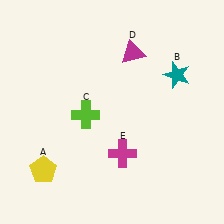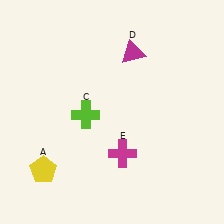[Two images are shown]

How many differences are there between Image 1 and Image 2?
There is 1 difference between the two images.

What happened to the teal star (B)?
The teal star (B) was removed in Image 2. It was in the top-right area of Image 1.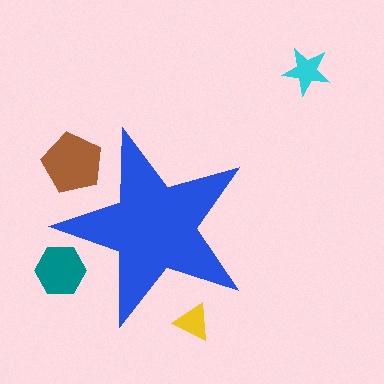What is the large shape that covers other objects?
A blue star.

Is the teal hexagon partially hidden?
Yes, the teal hexagon is partially hidden behind the blue star.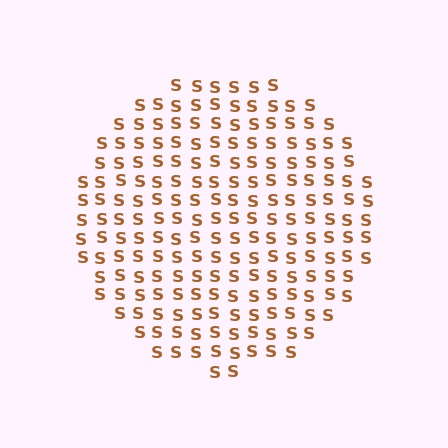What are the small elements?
The small elements are letter S's.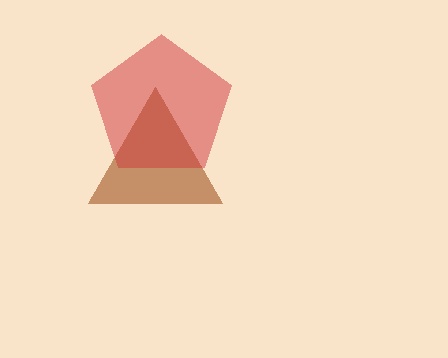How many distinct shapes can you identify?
There are 2 distinct shapes: a brown triangle, a red pentagon.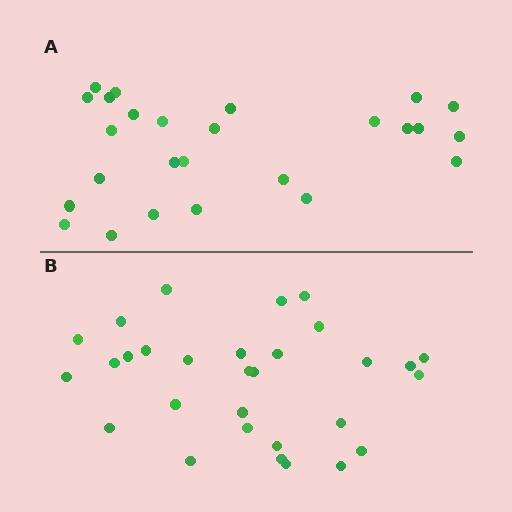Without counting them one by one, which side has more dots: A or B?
Region B (the bottom region) has more dots.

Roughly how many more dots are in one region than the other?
Region B has about 4 more dots than region A.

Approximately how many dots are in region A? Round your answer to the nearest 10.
About 30 dots. (The exact count is 26, which rounds to 30.)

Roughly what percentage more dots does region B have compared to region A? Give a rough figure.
About 15% more.